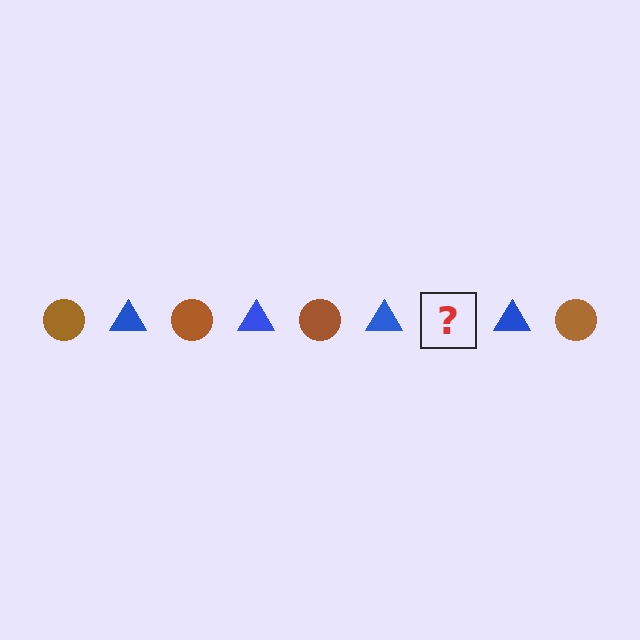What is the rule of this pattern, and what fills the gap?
The rule is that the pattern alternates between brown circle and blue triangle. The gap should be filled with a brown circle.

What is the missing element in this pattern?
The missing element is a brown circle.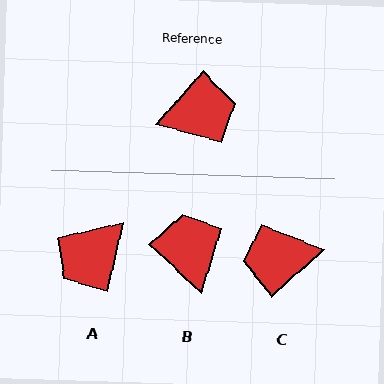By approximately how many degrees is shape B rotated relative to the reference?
Approximately 88 degrees counter-clockwise.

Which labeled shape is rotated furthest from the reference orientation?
C, about 174 degrees away.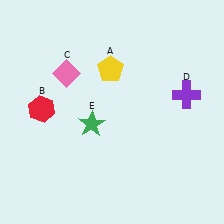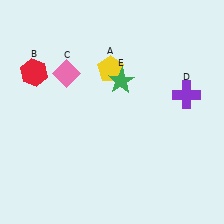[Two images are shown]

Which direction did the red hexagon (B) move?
The red hexagon (B) moved up.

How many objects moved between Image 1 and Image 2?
2 objects moved between the two images.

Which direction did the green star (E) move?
The green star (E) moved up.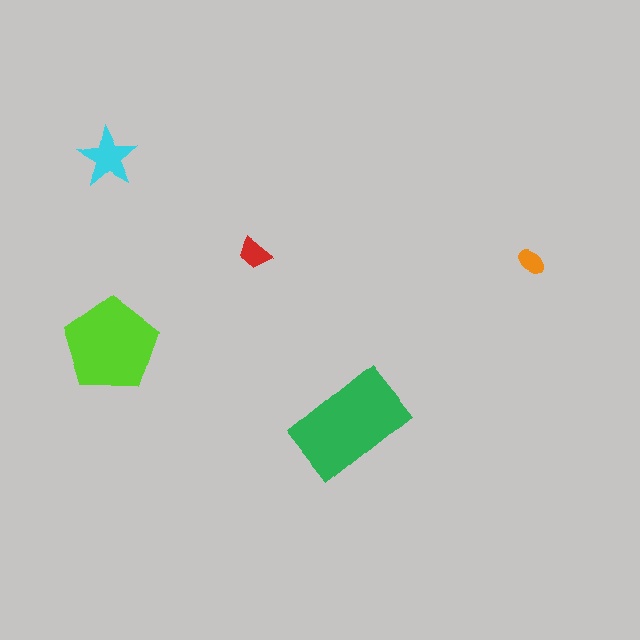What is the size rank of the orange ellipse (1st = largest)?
5th.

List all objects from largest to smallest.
The green rectangle, the lime pentagon, the cyan star, the red trapezoid, the orange ellipse.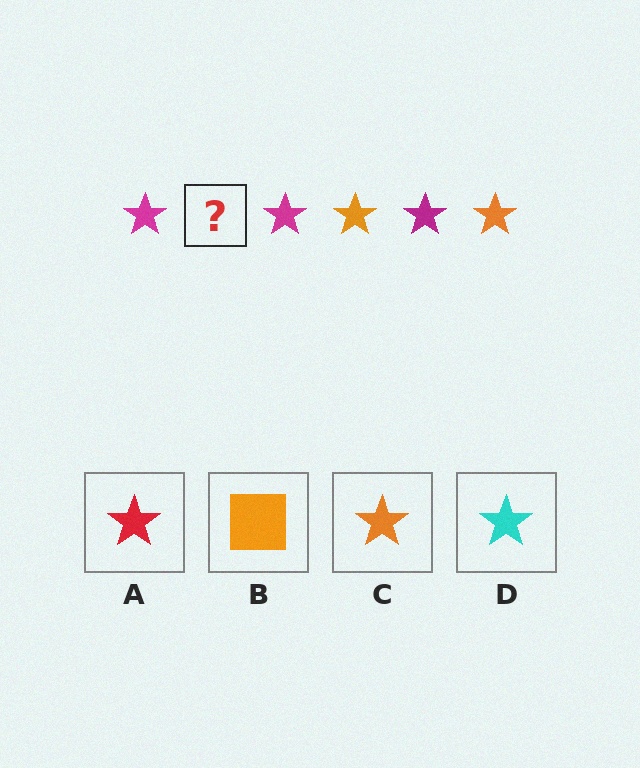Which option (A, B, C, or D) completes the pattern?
C.